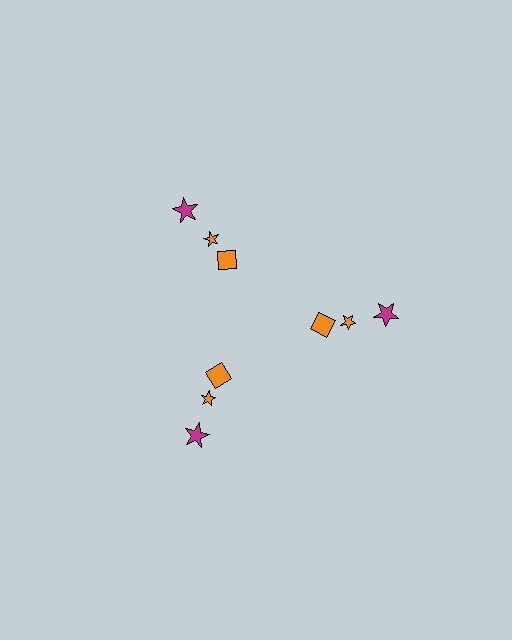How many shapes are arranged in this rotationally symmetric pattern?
There are 9 shapes, arranged in 3 groups of 3.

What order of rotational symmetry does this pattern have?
This pattern has 3-fold rotational symmetry.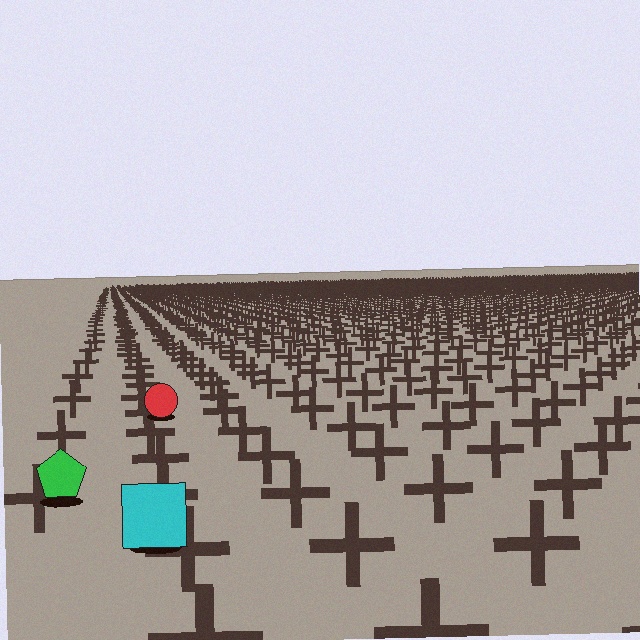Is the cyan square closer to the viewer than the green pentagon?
Yes. The cyan square is closer — you can tell from the texture gradient: the ground texture is coarser near it.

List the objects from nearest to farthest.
From nearest to farthest: the cyan square, the green pentagon, the red circle.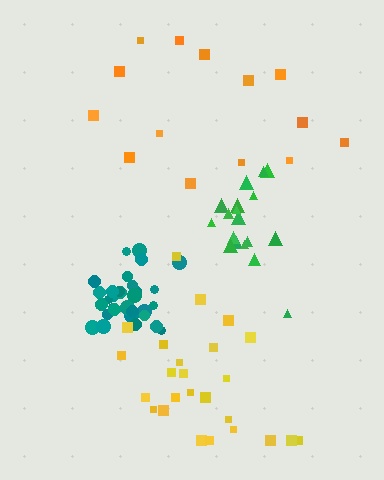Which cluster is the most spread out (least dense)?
Orange.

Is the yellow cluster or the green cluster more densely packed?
Green.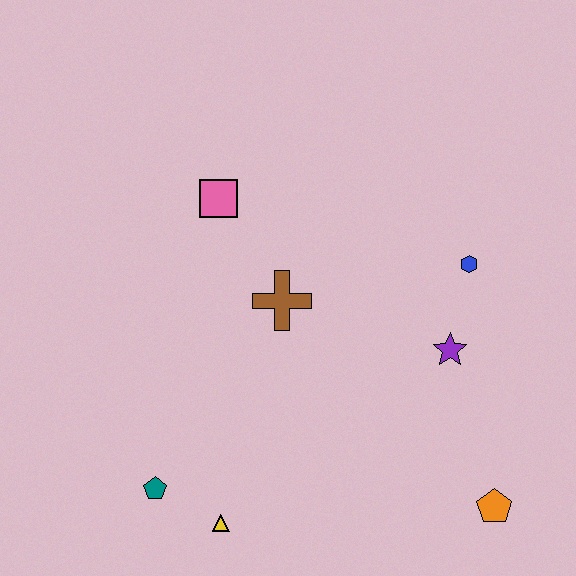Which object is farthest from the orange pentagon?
The pink square is farthest from the orange pentagon.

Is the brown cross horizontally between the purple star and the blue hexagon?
No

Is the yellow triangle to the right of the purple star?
No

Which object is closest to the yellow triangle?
The teal pentagon is closest to the yellow triangle.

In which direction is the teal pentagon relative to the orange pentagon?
The teal pentagon is to the left of the orange pentagon.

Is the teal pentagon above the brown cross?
No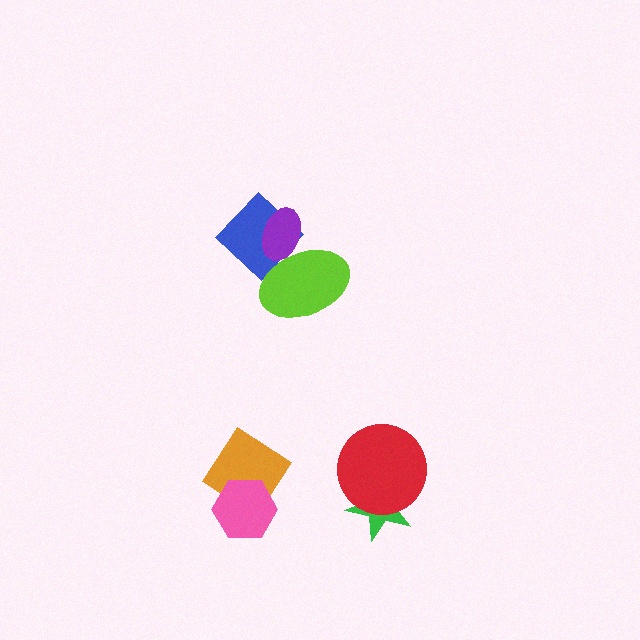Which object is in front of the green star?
The red circle is in front of the green star.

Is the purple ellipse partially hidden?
Yes, it is partially covered by another shape.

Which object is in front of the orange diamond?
The pink hexagon is in front of the orange diamond.